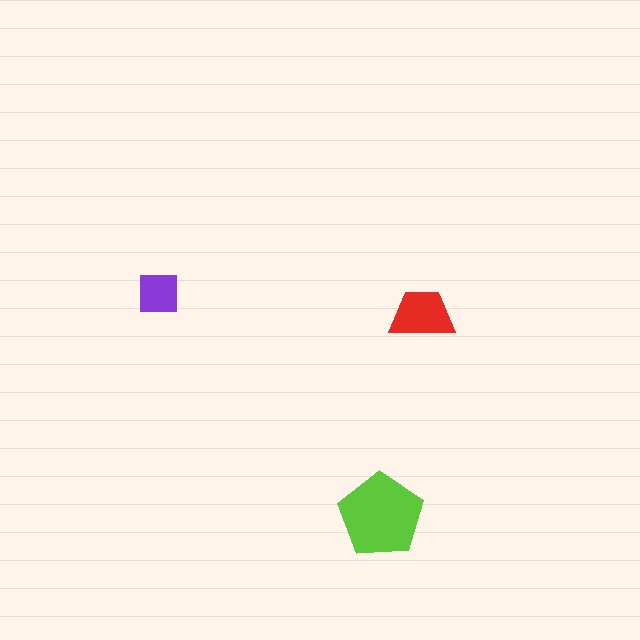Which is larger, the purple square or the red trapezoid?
The red trapezoid.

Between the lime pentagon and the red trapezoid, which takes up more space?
The lime pentagon.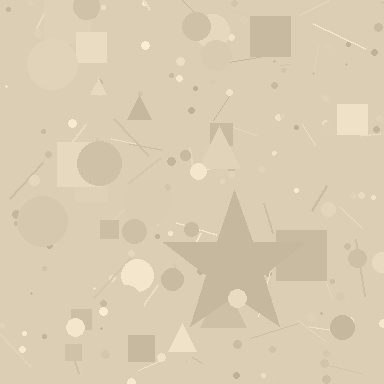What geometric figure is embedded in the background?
A star is embedded in the background.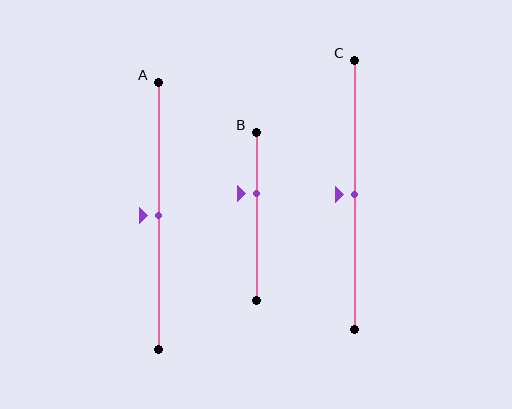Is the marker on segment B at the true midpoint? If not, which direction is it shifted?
No, the marker on segment B is shifted upward by about 14% of the segment length.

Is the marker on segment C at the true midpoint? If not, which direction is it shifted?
Yes, the marker on segment C is at the true midpoint.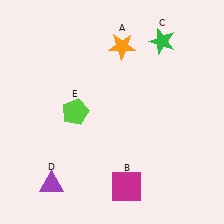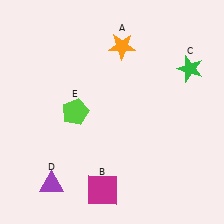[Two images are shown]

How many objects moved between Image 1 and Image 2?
2 objects moved between the two images.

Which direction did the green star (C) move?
The green star (C) moved right.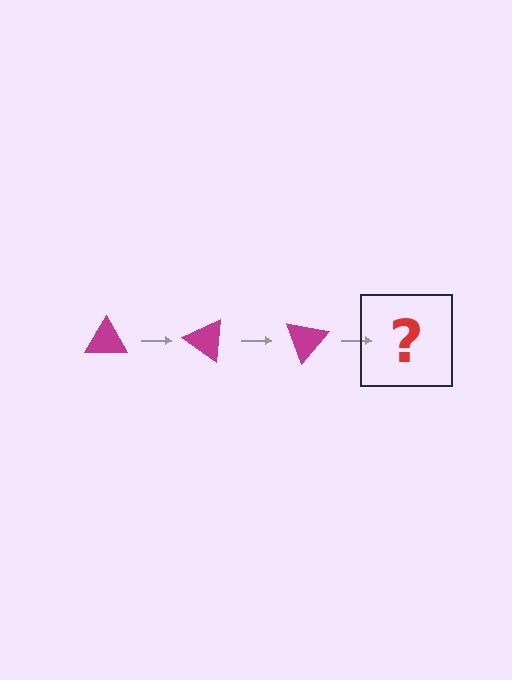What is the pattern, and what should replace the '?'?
The pattern is that the triangle rotates 35 degrees each step. The '?' should be a magenta triangle rotated 105 degrees.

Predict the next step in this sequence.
The next step is a magenta triangle rotated 105 degrees.